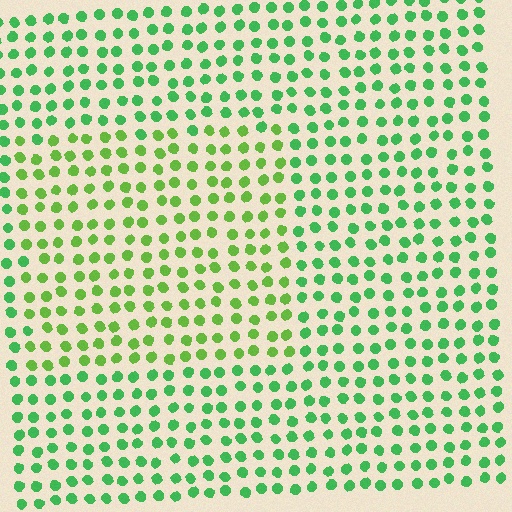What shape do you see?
I see a rectangle.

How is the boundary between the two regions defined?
The boundary is defined purely by a slight shift in hue (about 30 degrees). Spacing, size, and orientation are identical on both sides.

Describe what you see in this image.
The image is filled with small green elements in a uniform arrangement. A rectangle-shaped region is visible where the elements are tinted to a slightly different hue, forming a subtle color boundary.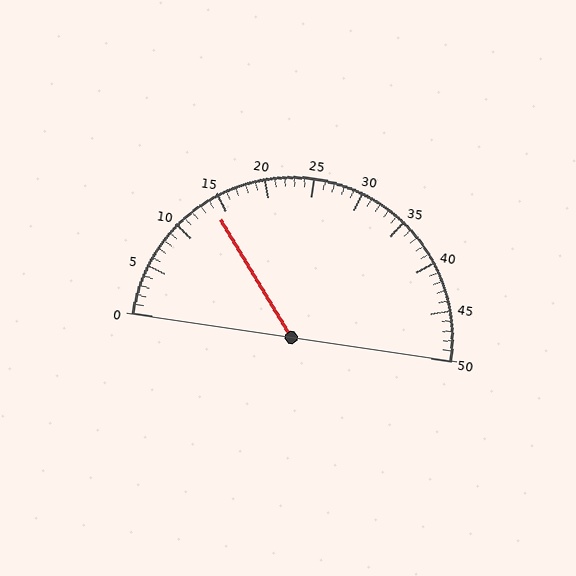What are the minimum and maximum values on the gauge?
The gauge ranges from 0 to 50.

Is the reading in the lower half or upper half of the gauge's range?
The reading is in the lower half of the range (0 to 50).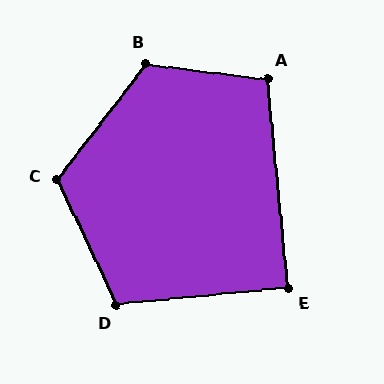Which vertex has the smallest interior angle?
E, at approximately 90 degrees.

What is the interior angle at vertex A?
Approximately 103 degrees (obtuse).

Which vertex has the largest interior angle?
B, at approximately 121 degrees.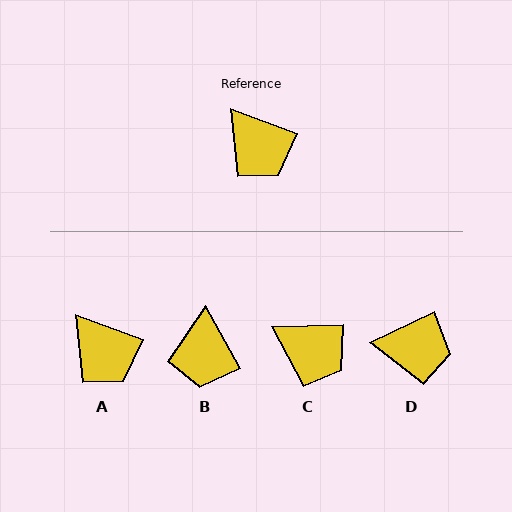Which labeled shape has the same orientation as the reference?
A.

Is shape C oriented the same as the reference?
No, it is off by about 22 degrees.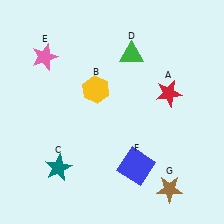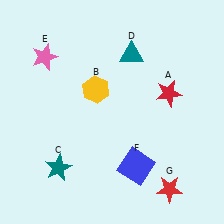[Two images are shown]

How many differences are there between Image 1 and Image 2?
There are 2 differences between the two images.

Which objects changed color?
D changed from green to teal. G changed from brown to red.